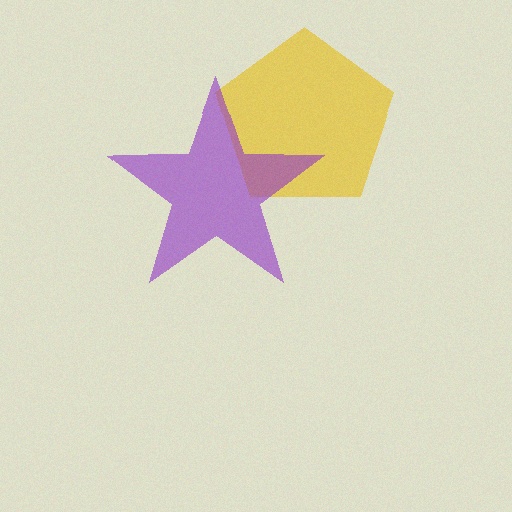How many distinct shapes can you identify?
There are 2 distinct shapes: a yellow pentagon, a purple star.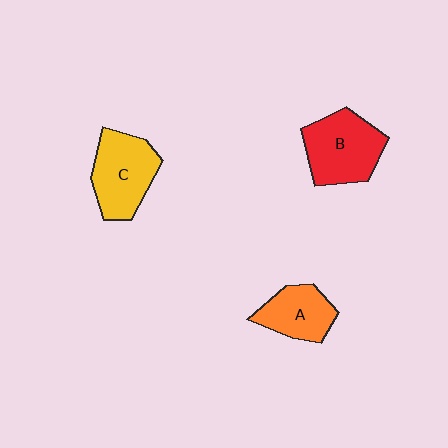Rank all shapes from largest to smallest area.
From largest to smallest: B (red), C (yellow), A (orange).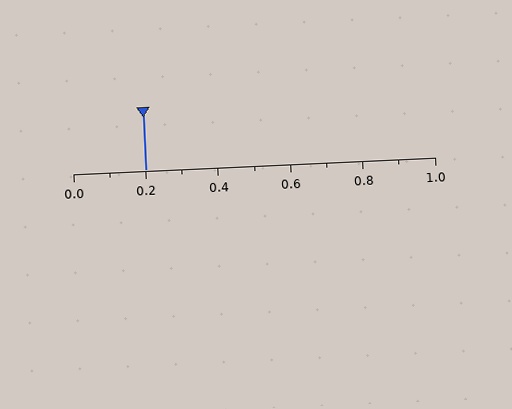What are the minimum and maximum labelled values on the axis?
The axis runs from 0.0 to 1.0.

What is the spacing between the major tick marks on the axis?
The major ticks are spaced 0.2 apart.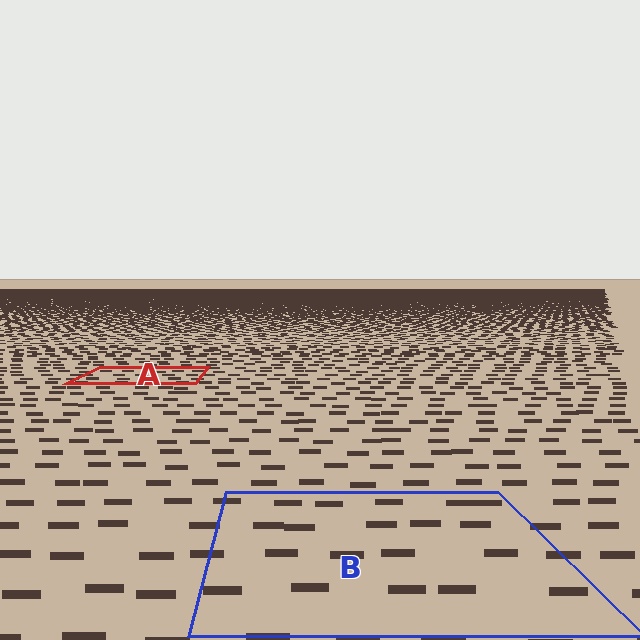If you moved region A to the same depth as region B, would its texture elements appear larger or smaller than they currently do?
They would appear larger. At a closer depth, the same texture elements are projected at a bigger on-screen size.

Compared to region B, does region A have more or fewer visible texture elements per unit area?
Region A has more texture elements per unit area — they are packed more densely because it is farther away.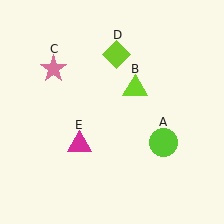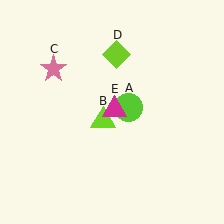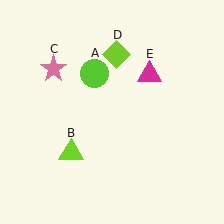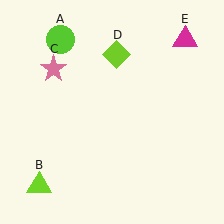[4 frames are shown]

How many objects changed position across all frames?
3 objects changed position: lime circle (object A), lime triangle (object B), magenta triangle (object E).